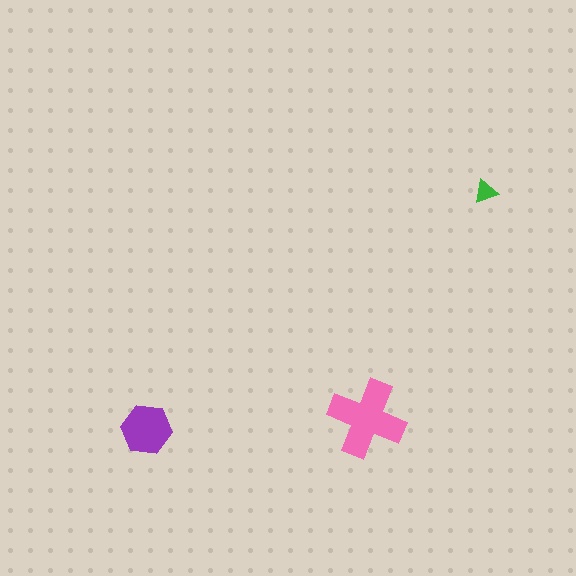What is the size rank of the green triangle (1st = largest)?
3rd.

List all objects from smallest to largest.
The green triangle, the purple hexagon, the pink cross.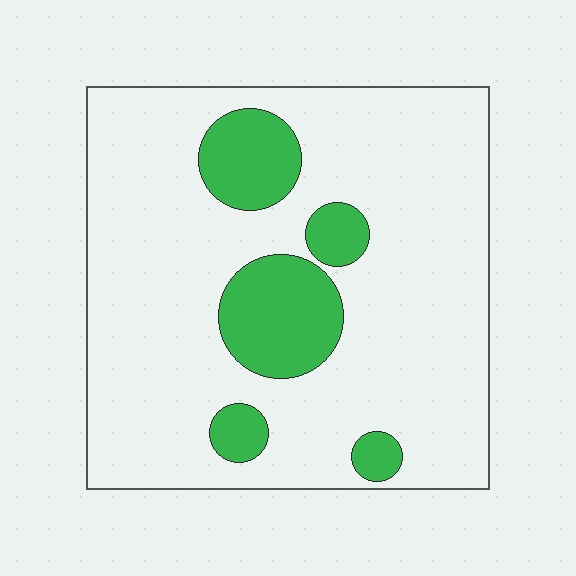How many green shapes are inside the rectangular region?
5.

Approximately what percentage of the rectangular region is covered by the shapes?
Approximately 20%.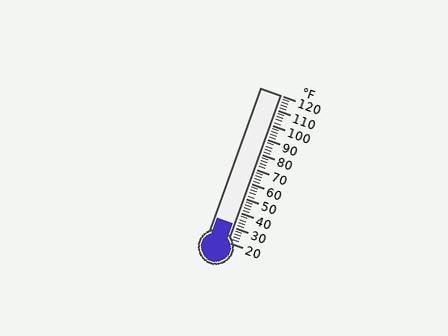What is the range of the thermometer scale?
The thermometer scale ranges from 20°F to 120°F.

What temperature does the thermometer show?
The thermometer shows approximately 32°F.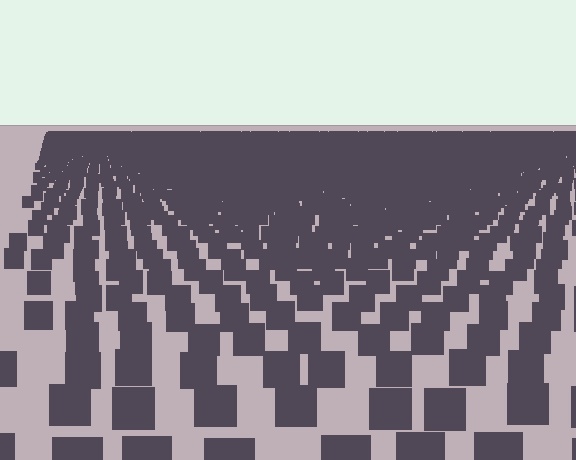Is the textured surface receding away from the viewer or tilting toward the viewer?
The surface is receding away from the viewer. Texture elements get smaller and denser toward the top.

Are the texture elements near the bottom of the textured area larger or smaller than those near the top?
Larger. Near the bottom, elements are closer to the viewer and appear at a bigger on-screen size.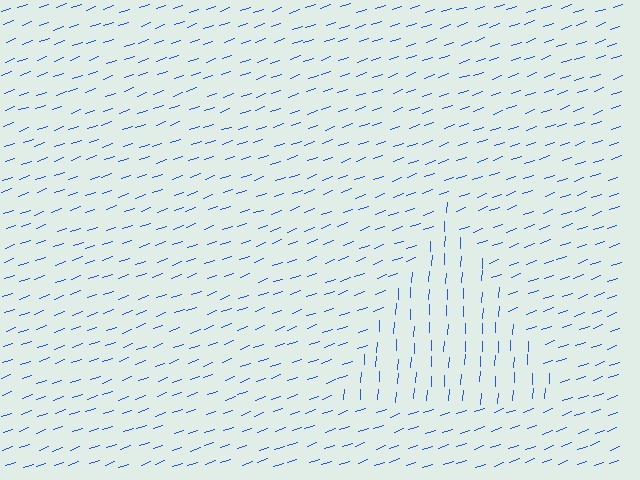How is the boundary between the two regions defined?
The boundary is defined purely by a change in line orientation (approximately 67 degrees difference). All lines are the same color and thickness.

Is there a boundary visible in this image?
Yes, there is a texture boundary formed by a change in line orientation.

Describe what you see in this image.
The image is filled with small blue line segments. A triangle region in the image has lines oriented differently from the surrounding lines, creating a visible texture boundary.